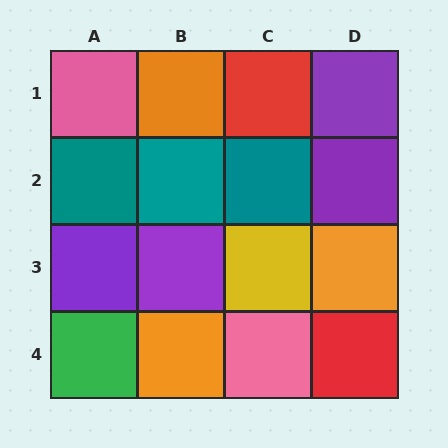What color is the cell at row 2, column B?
Teal.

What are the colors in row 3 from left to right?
Purple, purple, yellow, orange.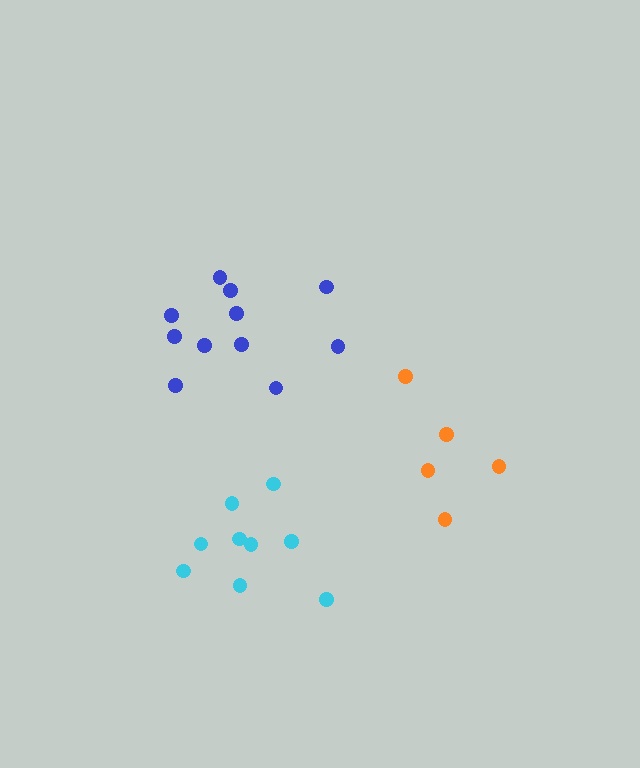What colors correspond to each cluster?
The clusters are colored: cyan, orange, blue.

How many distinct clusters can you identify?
There are 3 distinct clusters.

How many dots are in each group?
Group 1: 9 dots, Group 2: 5 dots, Group 3: 11 dots (25 total).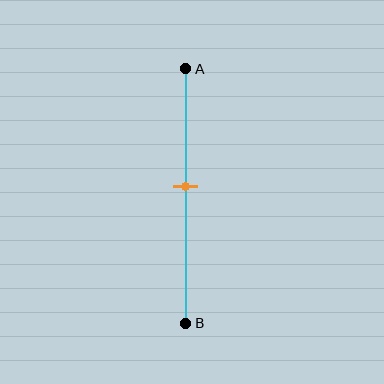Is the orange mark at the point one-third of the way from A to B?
No, the mark is at about 45% from A, not at the 33% one-third point.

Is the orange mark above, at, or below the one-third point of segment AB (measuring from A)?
The orange mark is below the one-third point of segment AB.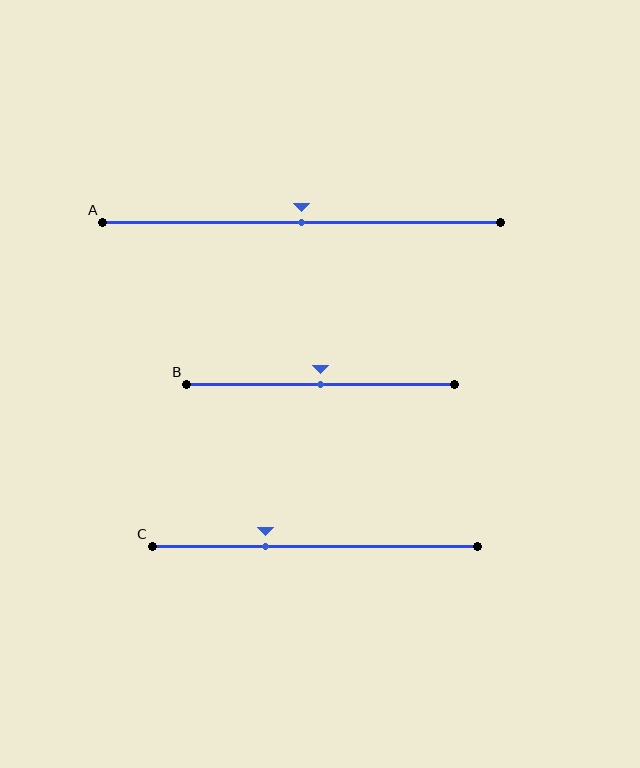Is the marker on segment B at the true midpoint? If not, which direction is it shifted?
Yes, the marker on segment B is at the true midpoint.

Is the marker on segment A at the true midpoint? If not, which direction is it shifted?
Yes, the marker on segment A is at the true midpoint.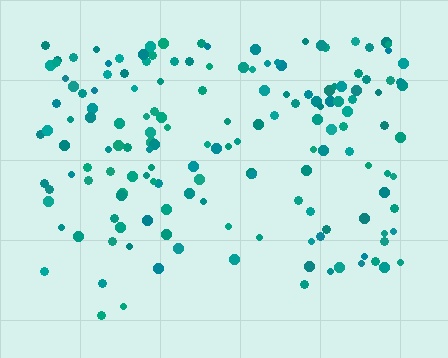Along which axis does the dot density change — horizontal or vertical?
Vertical.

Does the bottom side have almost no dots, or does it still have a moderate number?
Still a moderate number, just noticeably fewer than the top.